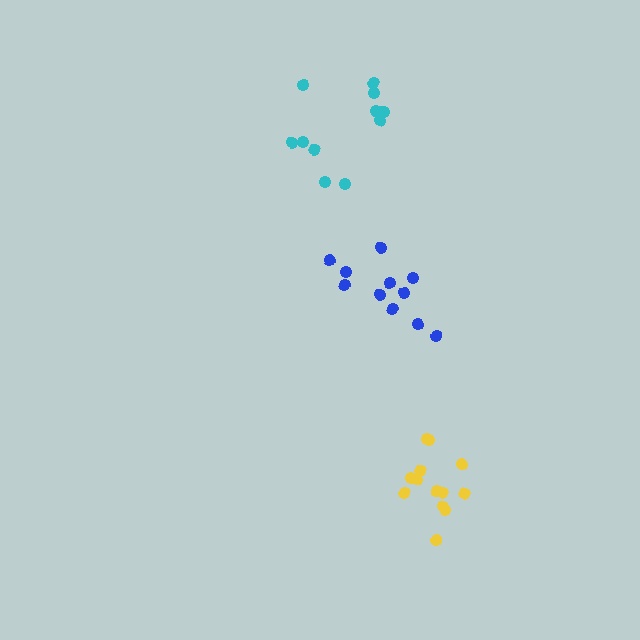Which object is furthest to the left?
The cyan cluster is leftmost.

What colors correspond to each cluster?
The clusters are colored: yellow, blue, cyan.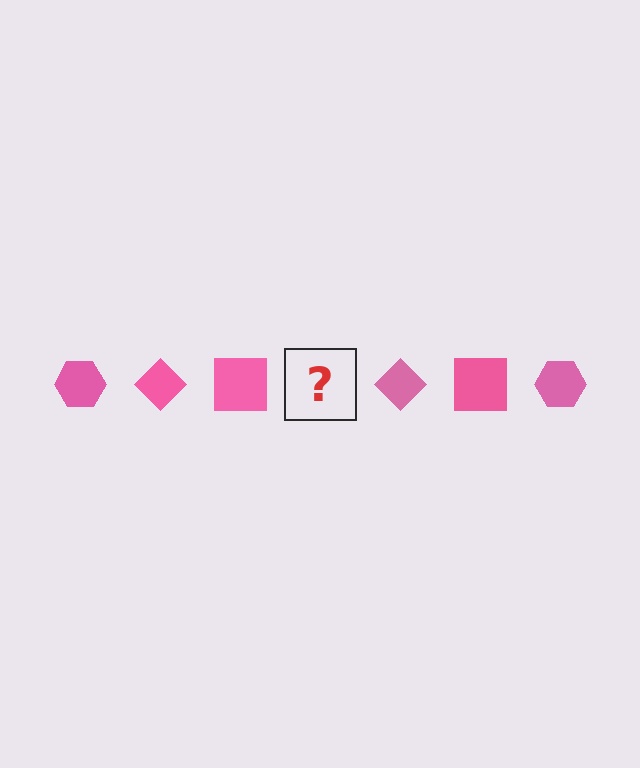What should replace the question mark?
The question mark should be replaced with a pink hexagon.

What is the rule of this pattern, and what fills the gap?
The rule is that the pattern cycles through hexagon, diamond, square shapes in pink. The gap should be filled with a pink hexagon.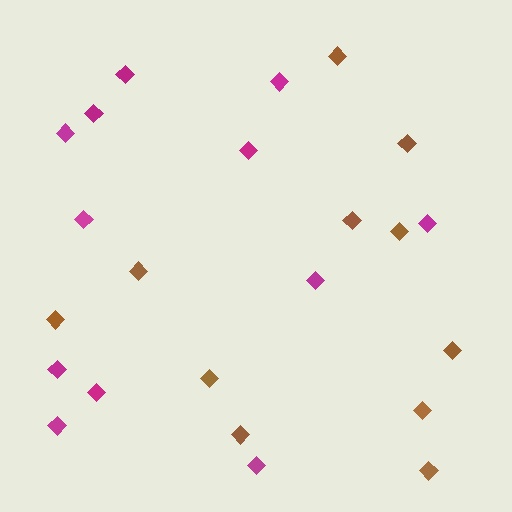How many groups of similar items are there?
There are 2 groups: one group of brown diamonds (11) and one group of magenta diamonds (12).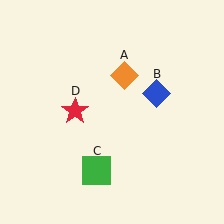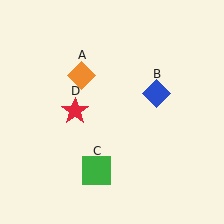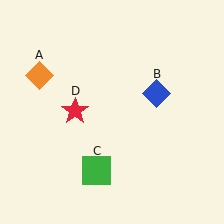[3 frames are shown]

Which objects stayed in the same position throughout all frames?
Blue diamond (object B) and green square (object C) and red star (object D) remained stationary.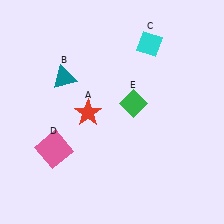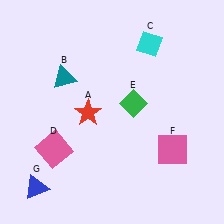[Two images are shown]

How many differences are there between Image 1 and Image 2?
There are 2 differences between the two images.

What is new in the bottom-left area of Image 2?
A blue triangle (G) was added in the bottom-left area of Image 2.